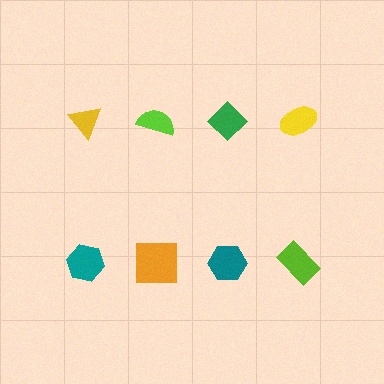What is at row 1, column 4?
A yellow ellipse.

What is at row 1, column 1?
A yellow triangle.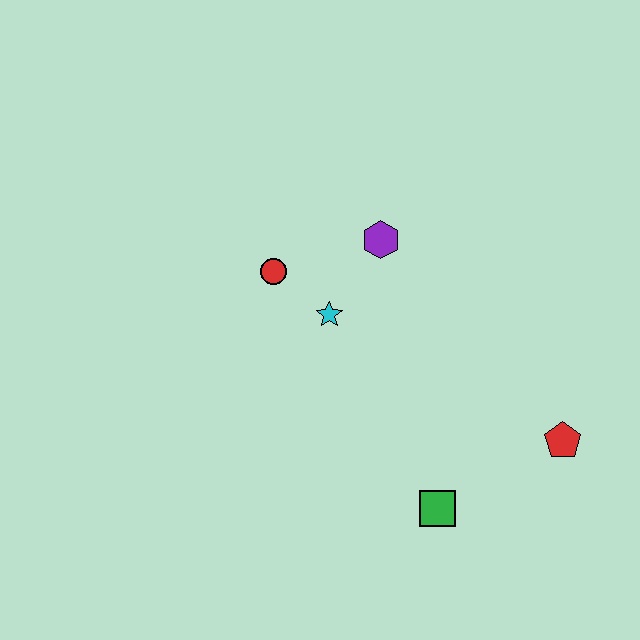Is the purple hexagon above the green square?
Yes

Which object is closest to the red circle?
The cyan star is closest to the red circle.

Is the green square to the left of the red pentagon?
Yes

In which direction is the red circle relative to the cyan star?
The red circle is to the left of the cyan star.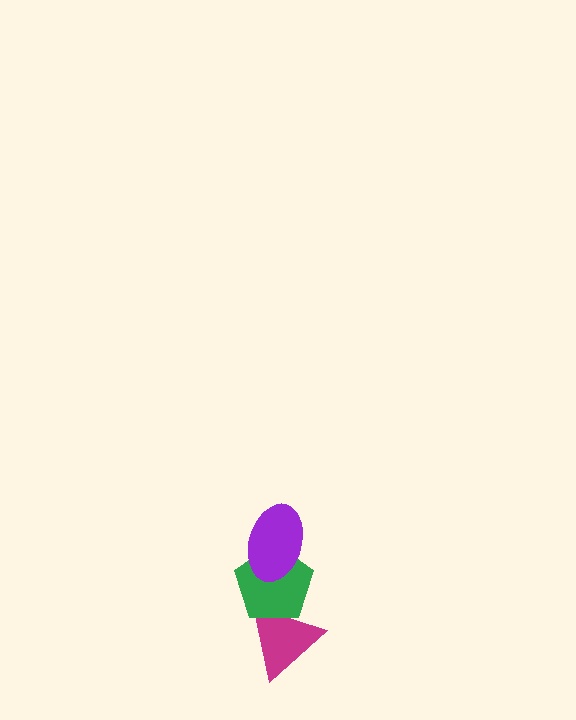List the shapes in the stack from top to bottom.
From top to bottom: the purple ellipse, the green pentagon, the magenta triangle.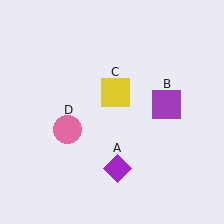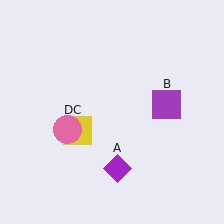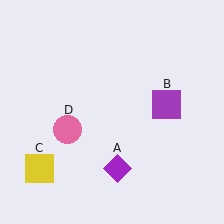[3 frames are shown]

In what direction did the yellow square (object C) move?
The yellow square (object C) moved down and to the left.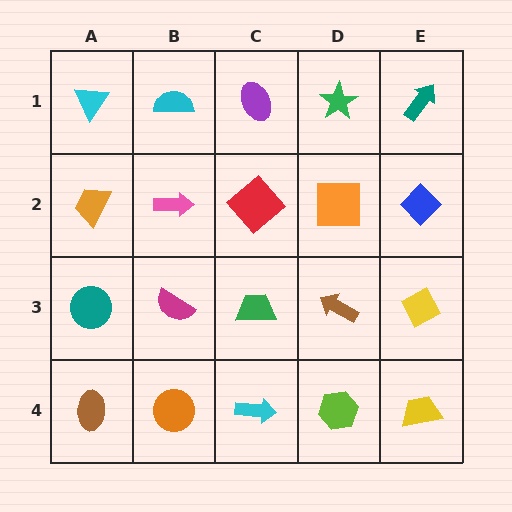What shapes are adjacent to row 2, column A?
A cyan triangle (row 1, column A), a teal circle (row 3, column A), a pink arrow (row 2, column B).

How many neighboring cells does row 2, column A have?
3.